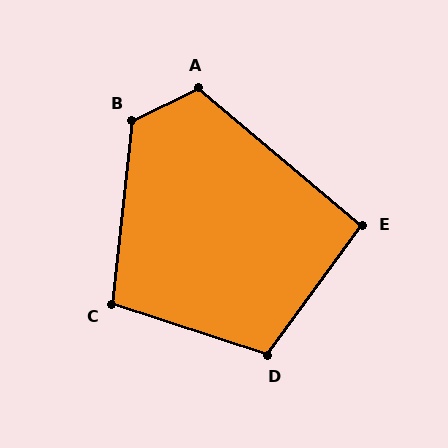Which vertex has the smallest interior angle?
E, at approximately 94 degrees.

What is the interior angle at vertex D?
Approximately 108 degrees (obtuse).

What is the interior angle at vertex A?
Approximately 114 degrees (obtuse).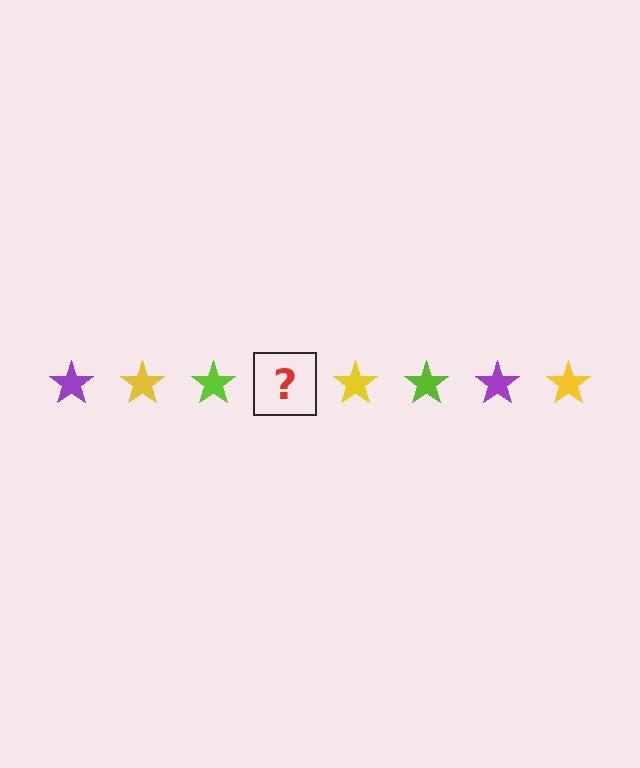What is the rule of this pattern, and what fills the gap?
The rule is that the pattern cycles through purple, yellow, lime stars. The gap should be filled with a purple star.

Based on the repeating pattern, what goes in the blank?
The blank should be a purple star.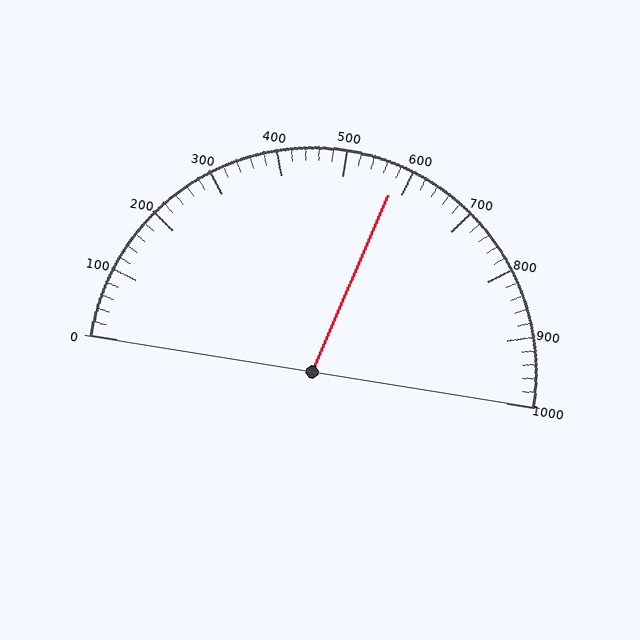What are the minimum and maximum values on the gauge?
The gauge ranges from 0 to 1000.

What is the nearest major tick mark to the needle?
The nearest major tick mark is 600.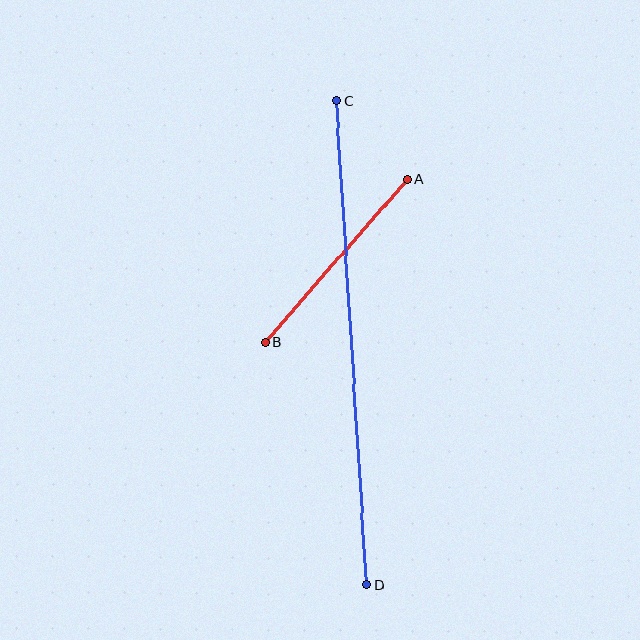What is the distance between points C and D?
The distance is approximately 485 pixels.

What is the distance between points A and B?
The distance is approximately 216 pixels.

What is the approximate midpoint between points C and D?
The midpoint is at approximately (352, 343) pixels.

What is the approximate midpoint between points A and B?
The midpoint is at approximately (336, 260) pixels.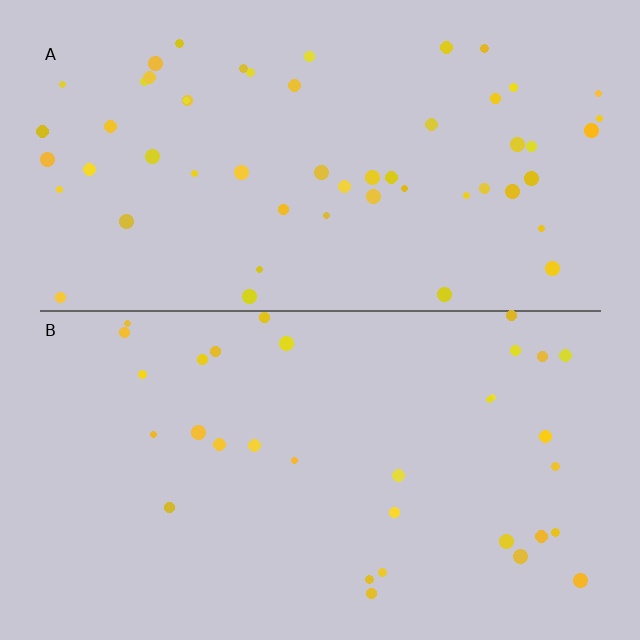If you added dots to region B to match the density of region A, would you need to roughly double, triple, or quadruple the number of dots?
Approximately double.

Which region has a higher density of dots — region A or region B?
A (the top).